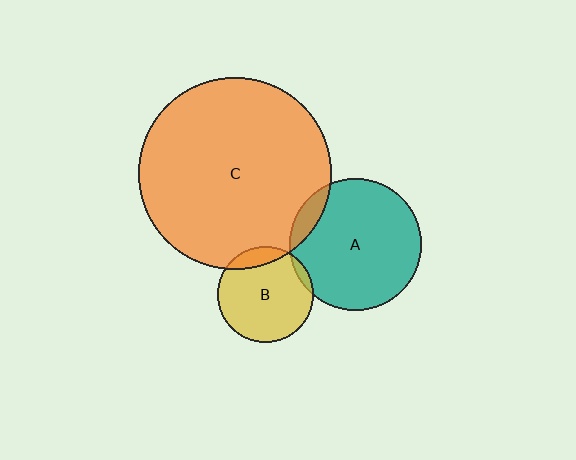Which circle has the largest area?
Circle C (orange).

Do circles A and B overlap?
Yes.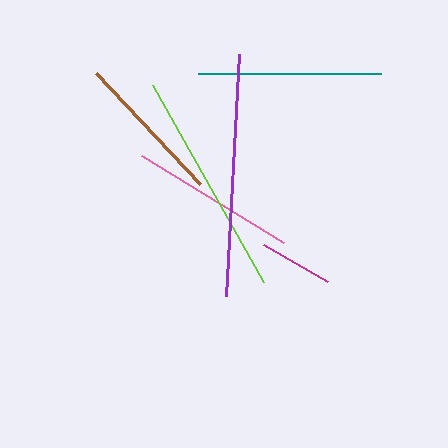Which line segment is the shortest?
The magenta line is the shortest at approximately 73 pixels.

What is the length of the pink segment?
The pink segment is approximately 166 pixels long.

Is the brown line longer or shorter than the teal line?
The teal line is longer than the brown line.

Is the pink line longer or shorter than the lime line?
The lime line is longer than the pink line.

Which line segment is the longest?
The purple line is the longest at approximately 242 pixels.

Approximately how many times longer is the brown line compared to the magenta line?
The brown line is approximately 2.1 times the length of the magenta line.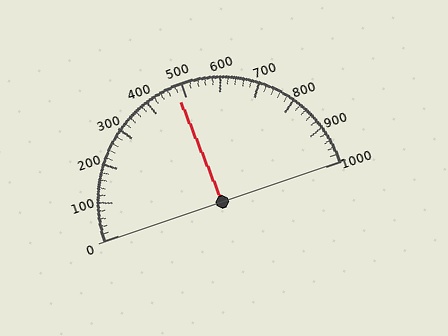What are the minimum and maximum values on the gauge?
The gauge ranges from 0 to 1000.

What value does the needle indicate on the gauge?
The needle indicates approximately 480.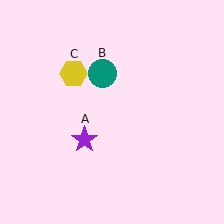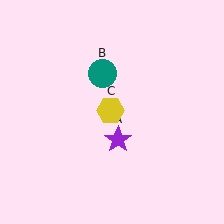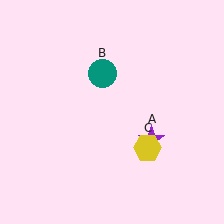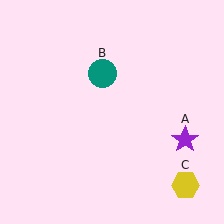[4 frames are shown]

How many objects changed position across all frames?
2 objects changed position: purple star (object A), yellow hexagon (object C).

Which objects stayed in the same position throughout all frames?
Teal circle (object B) remained stationary.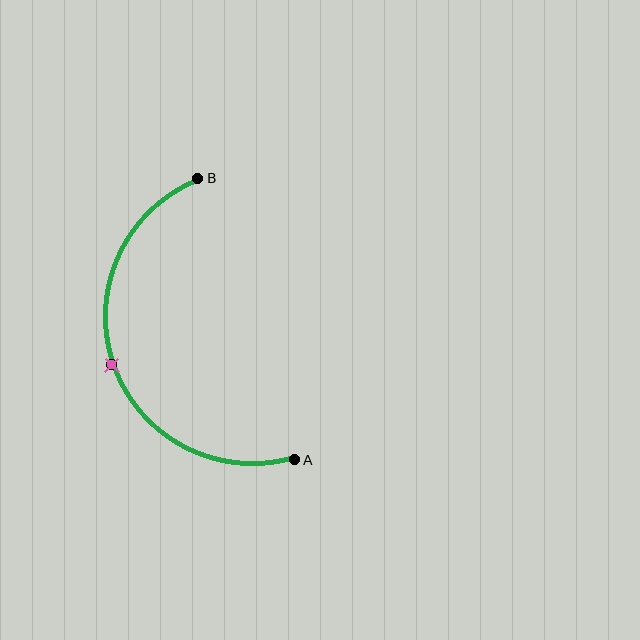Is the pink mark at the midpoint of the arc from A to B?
Yes. The pink mark lies on the arc at equal arc-length from both A and B — it is the arc midpoint.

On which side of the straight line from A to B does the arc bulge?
The arc bulges to the left of the straight line connecting A and B.